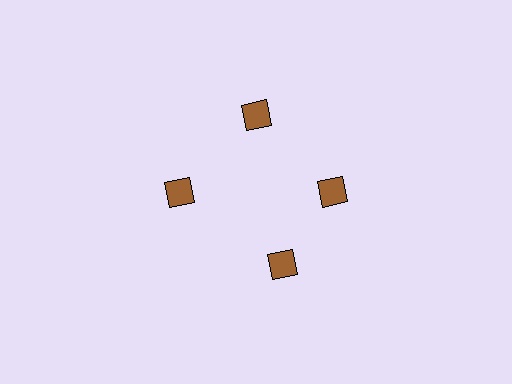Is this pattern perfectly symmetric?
No. The 4 brown squares are arranged in a ring, but one element near the 6 o'clock position is rotated out of alignment along the ring, breaking the 4-fold rotational symmetry.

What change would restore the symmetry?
The symmetry would be restored by rotating it back into even spacing with its neighbors so that all 4 squares sit at equal angles and equal distance from the center.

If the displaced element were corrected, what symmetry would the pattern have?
It would have 4-fold rotational symmetry — the pattern would map onto itself every 90 degrees.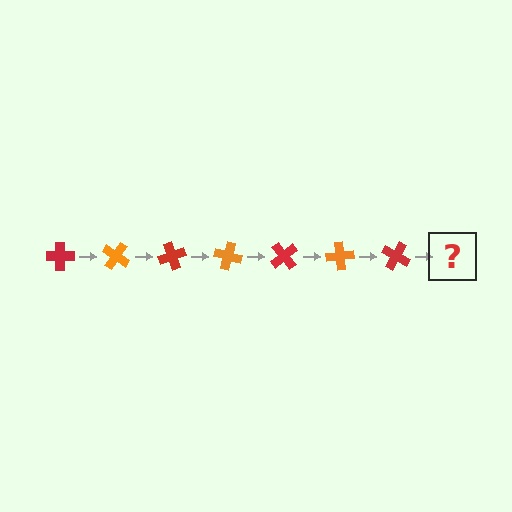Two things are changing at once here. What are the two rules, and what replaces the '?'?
The two rules are that it rotates 35 degrees each step and the color cycles through red and orange. The '?' should be an orange cross, rotated 245 degrees from the start.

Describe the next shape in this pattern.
It should be an orange cross, rotated 245 degrees from the start.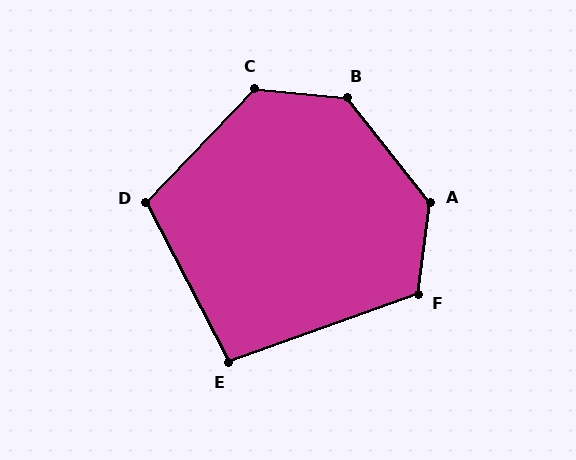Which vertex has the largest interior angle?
B, at approximately 134 degrees.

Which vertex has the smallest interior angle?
E, at approximately 98 degrees.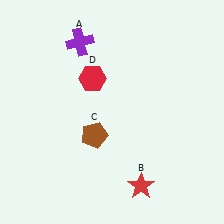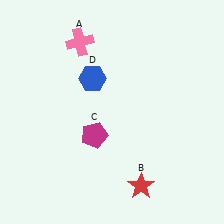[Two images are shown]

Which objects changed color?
A changed from purple to pink. C changed from brown to magenta. D changed from red to blue.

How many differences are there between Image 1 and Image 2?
There are 3 differences between the two images.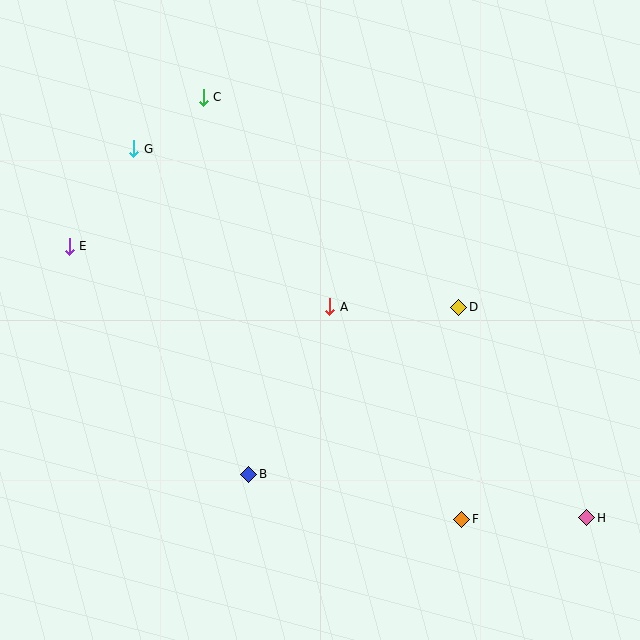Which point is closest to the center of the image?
Point A at (330, 307) is closest to the center.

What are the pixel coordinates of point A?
Point A is at (330, 307).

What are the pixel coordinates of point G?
Point G is at (134, 149).